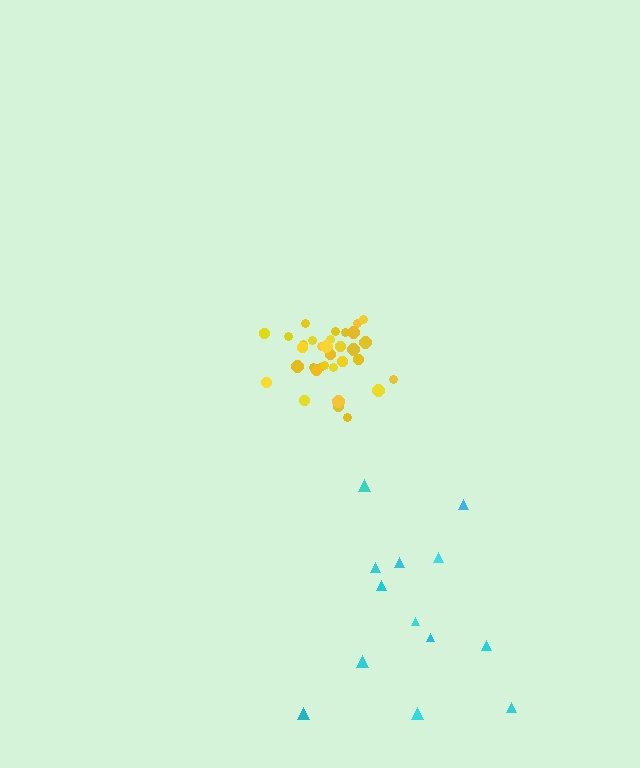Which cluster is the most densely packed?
Yellow.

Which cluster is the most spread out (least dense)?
Cyan.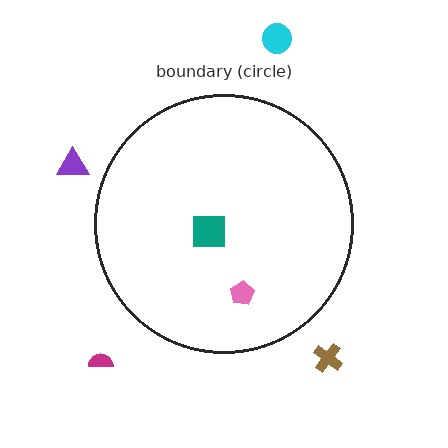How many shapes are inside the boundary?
2 inside, 4 outside.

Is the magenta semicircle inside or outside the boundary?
Outside.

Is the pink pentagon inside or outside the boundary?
Inside.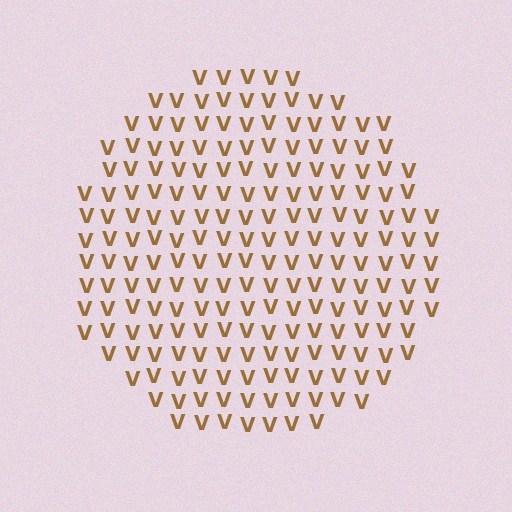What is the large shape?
The large shape is a circle.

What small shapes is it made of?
It is made of small letter V's.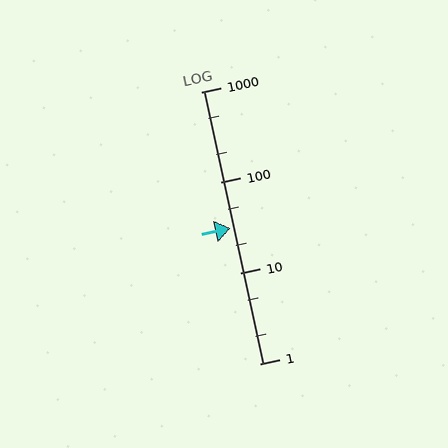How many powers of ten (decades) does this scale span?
The scale spans 3 decades, from 1 to 1000.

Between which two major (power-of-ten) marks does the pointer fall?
The pointer is between 10 and 100.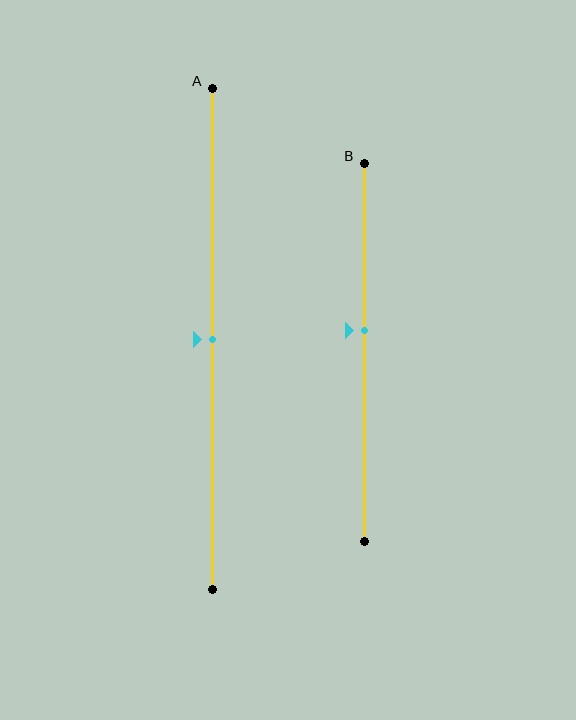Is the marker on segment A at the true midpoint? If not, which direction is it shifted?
Yes, the marker on segment A is at the true midpoint.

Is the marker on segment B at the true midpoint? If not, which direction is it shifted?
No, the marker on segment B is shifted upward by about 6% of the segment length.